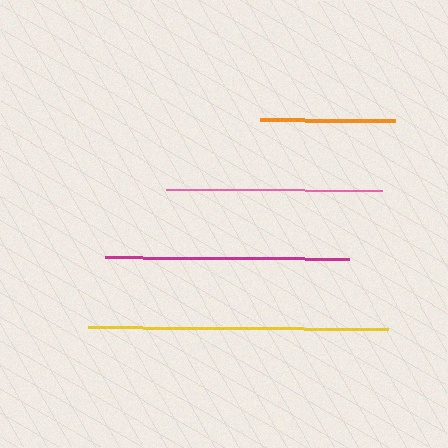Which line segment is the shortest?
The orange line is the shortest at approximately 135 pixels.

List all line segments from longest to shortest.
From longest to shortest: yellow, magenta, pink, orange.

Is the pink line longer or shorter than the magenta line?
The magenta line is longer than the pink line.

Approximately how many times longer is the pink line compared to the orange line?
The pink line is approximately 1.6 times the length of the orange line.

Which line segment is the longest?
The yellow line is the longest at approximately 300 pixels.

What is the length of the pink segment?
The pink segment is approximately 216 pixels long.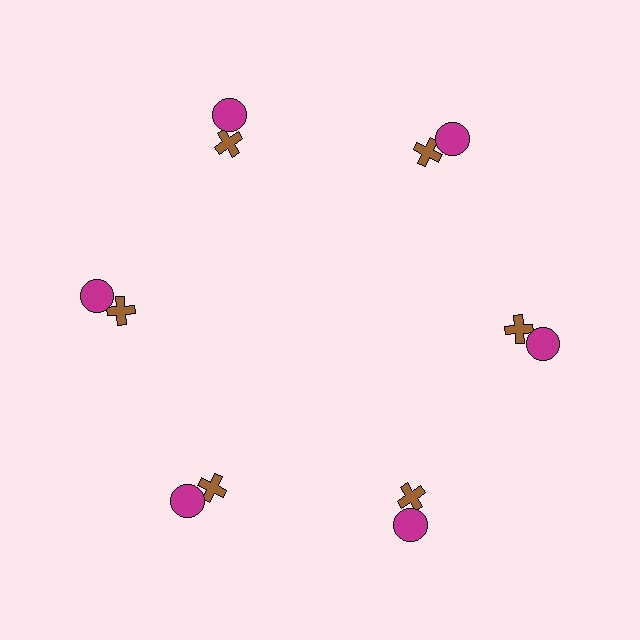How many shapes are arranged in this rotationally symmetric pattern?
There are 12 shapes, arranged in 6 groups of 2.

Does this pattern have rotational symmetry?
Yes, this pattern has 6-fold rotational symmetry. It looks the same after rotating 60 degrees around the center.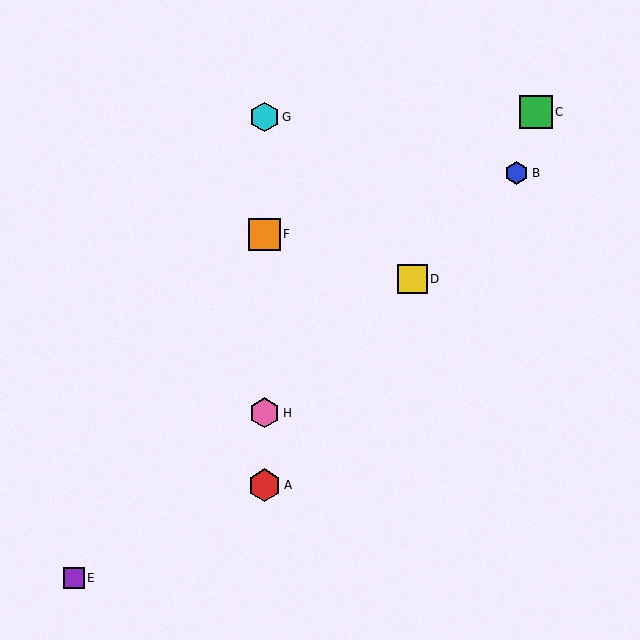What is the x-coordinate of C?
Object C is at x≈536.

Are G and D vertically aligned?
No, G is at x≈264 and D is at x≈413.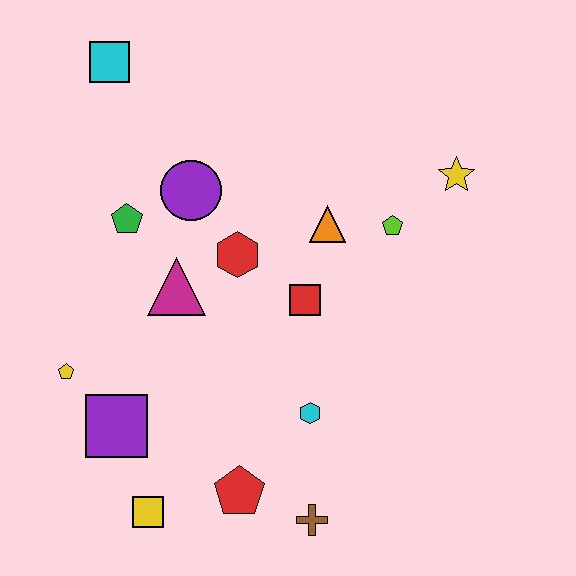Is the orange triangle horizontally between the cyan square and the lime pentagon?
Yes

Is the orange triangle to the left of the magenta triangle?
No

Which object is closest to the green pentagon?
The purple circle is closest to the green pentagon.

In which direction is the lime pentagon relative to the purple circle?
The lime pentagon is to the right of the purple circle.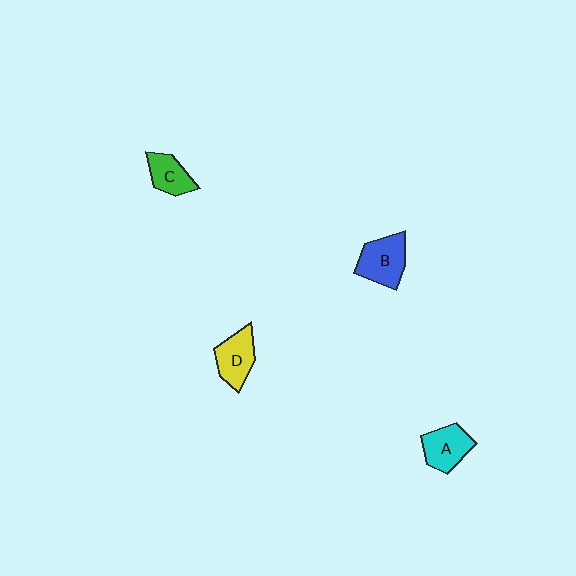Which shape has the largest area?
Shape B (blue).